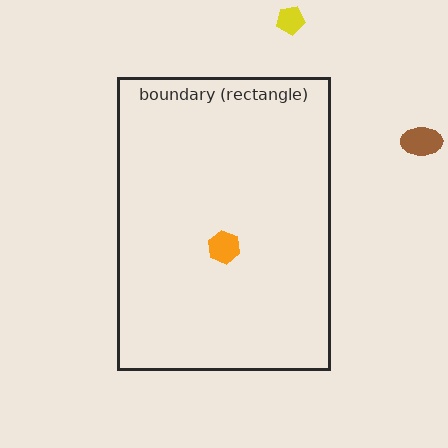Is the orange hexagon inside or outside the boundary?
Inside.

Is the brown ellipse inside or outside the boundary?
Outside.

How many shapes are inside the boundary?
1 inside, 2 outside.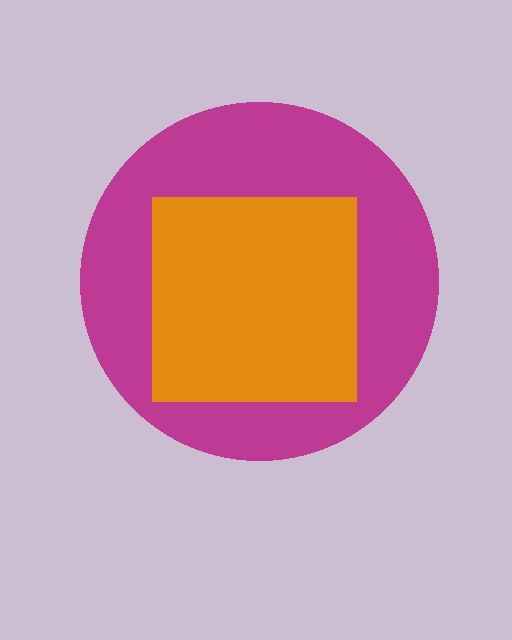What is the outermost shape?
The magenta circle.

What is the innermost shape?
The orange square.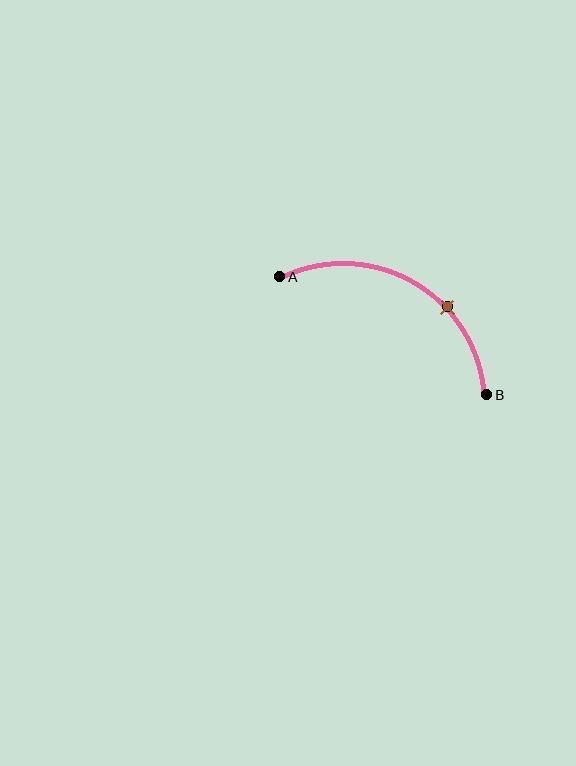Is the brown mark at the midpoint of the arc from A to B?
No. The brown mark lies on the arc but is closer to endpoint B. The arc midpoint would be at the point on the curve equidistant along the arc from both A and B.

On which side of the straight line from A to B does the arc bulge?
The arc bulges above the straight line connecting A and B.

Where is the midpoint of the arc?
The arc midpoint is the point on the curve farthest from the straight line joining A and B. It sits above that line.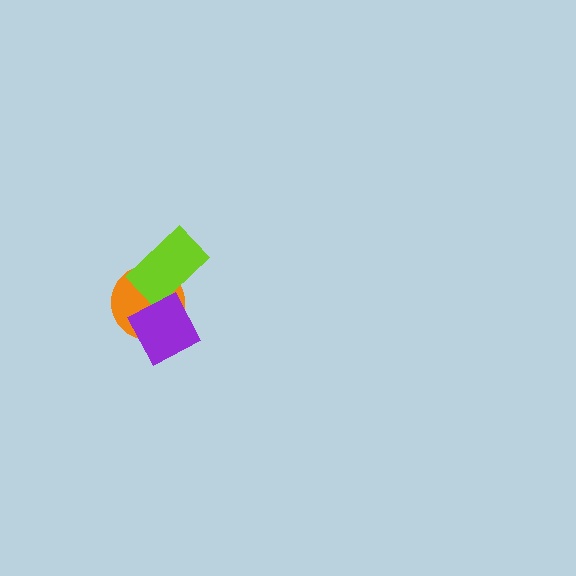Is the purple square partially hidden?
No, no other shape covers it.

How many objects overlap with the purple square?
1 object overlaps with the purple square.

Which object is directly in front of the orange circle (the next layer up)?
The lime rectangle is directly in front of the orange circle.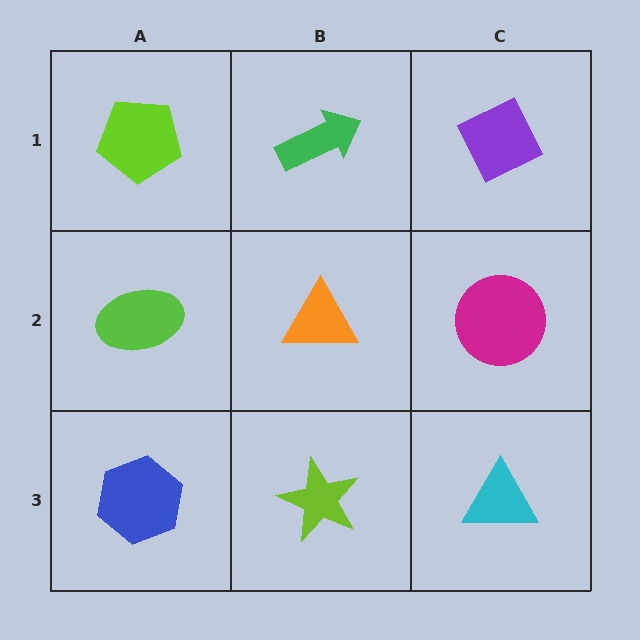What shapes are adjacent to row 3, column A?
A lime ellipse (row 2, column A), a lime star (row 3, column B).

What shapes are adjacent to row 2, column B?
A green arrow (row 1, column B), a lime star (row 3, column B), a lime ellipse (row 2, column A), a magenta circle (row 2, column C).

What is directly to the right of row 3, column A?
A lime star.